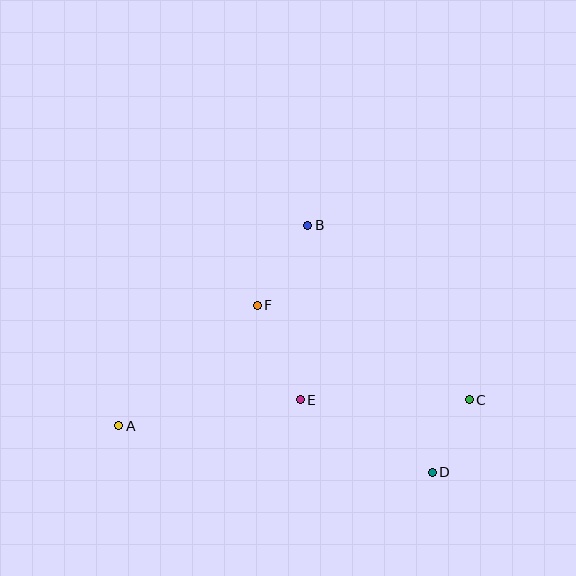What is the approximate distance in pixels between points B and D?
The distance between B and D is approximately 277 pixels.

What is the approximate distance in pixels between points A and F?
The distance between A and F is approximately 184 pixels.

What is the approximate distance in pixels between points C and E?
The distance between C and E is approximately 169 pixels.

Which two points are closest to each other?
Points C and D are closest to each other.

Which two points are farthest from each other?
Points A and C are farthest from each other.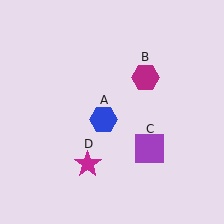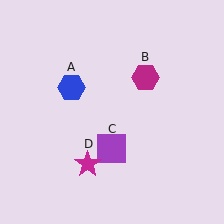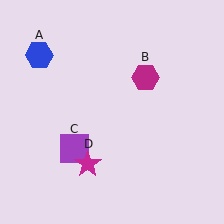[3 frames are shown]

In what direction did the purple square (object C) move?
The purple square (object C) moved left.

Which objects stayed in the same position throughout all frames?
Magenta hexagon (object B) and magenta star (object D) remained stationary.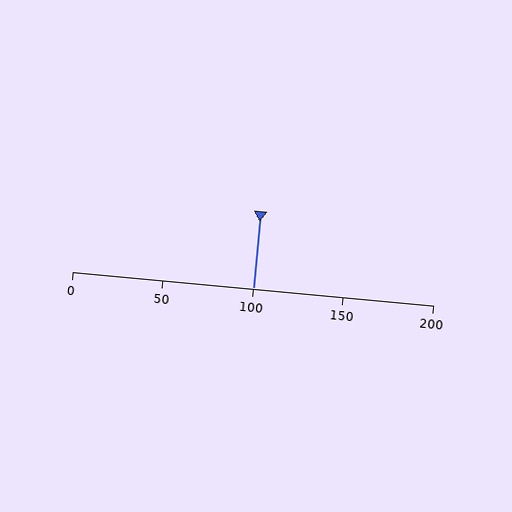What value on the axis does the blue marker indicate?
The marker indicates approximately 100.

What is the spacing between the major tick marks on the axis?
The major ticks are spaced 50 apart.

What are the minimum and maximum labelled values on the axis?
The axis runs from 0 to 200.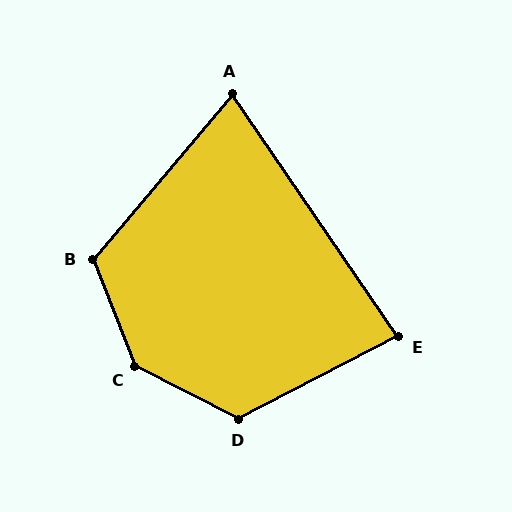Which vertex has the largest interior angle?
C, at approximately 139 degrees.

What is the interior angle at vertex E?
Approximately 83 degrees (acute).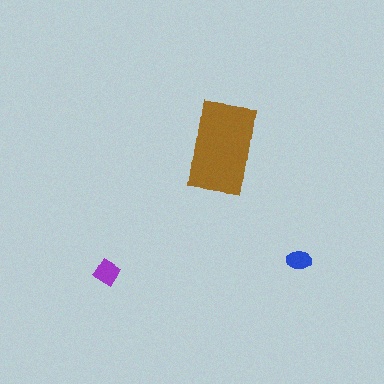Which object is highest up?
The brown rectangle is topmost.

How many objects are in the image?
There are 3 objects in the image.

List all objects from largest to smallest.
The brown rectangle, the purple diamond, the blue ellipse.